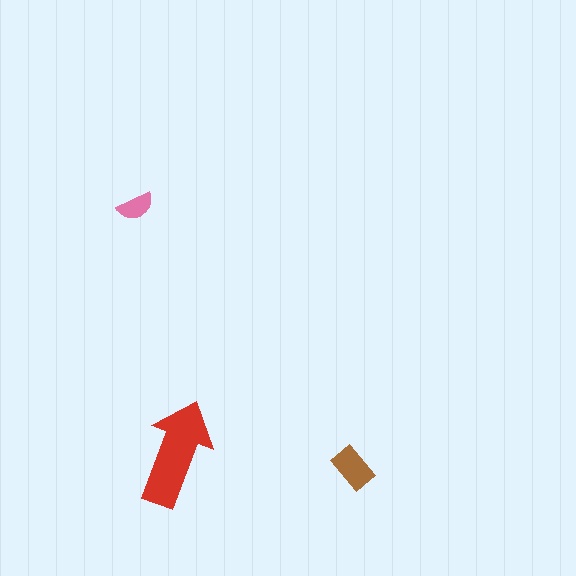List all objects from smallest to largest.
The pink semicircle, the brown rectangle, the red arrow.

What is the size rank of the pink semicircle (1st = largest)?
3rd.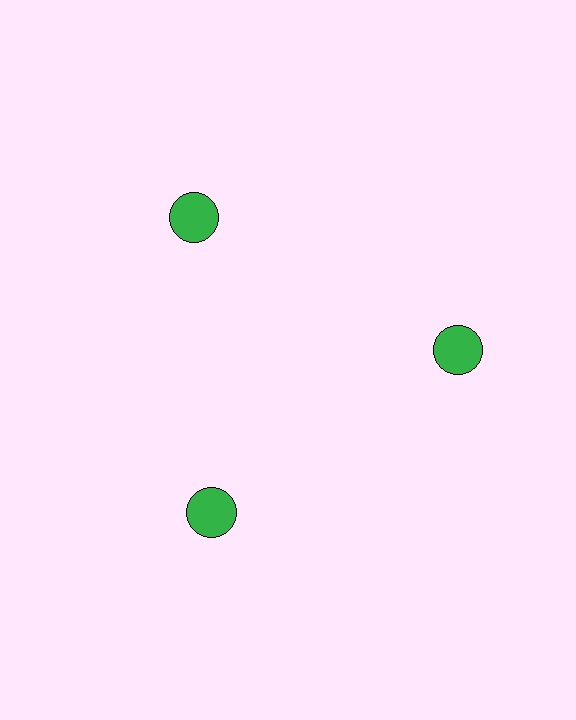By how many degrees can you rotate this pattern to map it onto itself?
The pattern maps onto itself every 120 degrees of rotation.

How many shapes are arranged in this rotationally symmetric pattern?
There are 3 shapes, arranged in 3 groups of 1.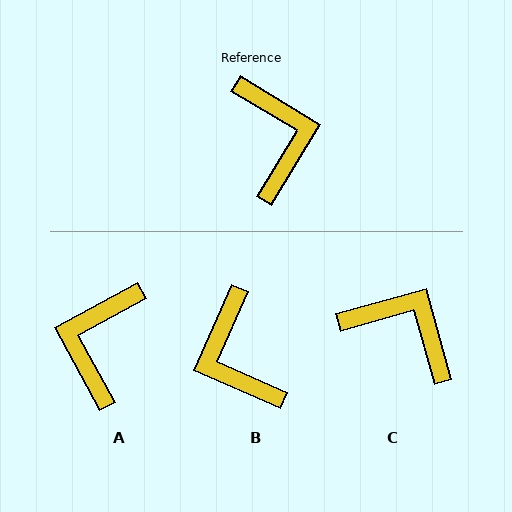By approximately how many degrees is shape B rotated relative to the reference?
Approximately 173 degrees clockwise.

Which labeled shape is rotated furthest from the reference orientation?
B, about 173 degrees away.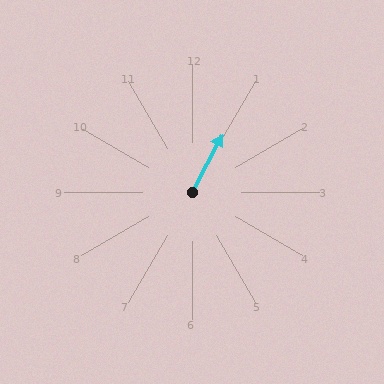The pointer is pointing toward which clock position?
Roughly 1 o'clock.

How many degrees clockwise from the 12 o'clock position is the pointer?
Approximately 28 degrees.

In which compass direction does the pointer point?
Northeast.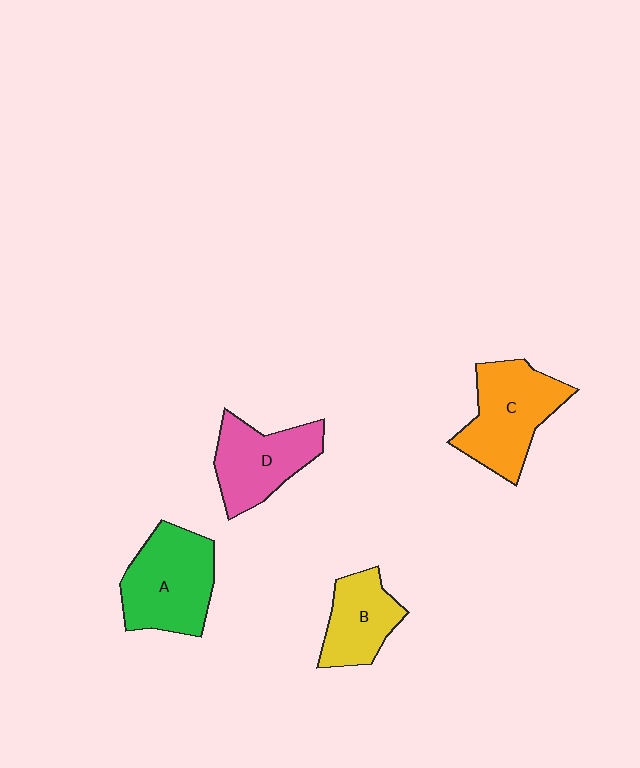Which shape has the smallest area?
Shape B (yellow).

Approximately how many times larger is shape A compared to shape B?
Approximately 1.5 times.